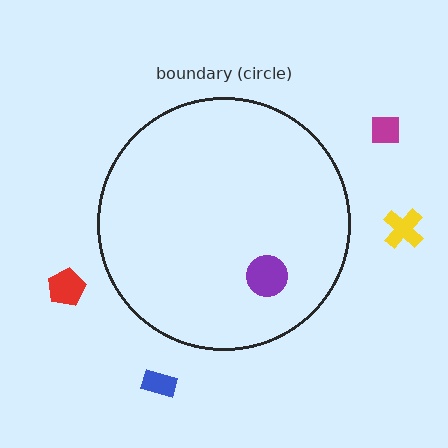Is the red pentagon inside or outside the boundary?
Outside.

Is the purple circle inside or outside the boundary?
Inside.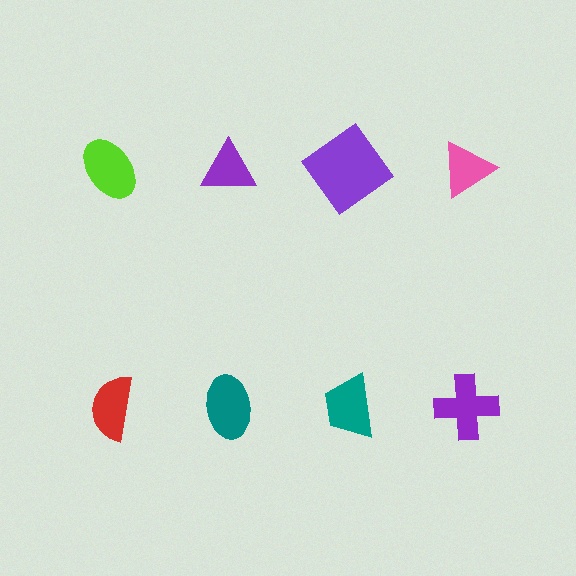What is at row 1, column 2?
A purple triangle.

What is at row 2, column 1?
A red semicircle.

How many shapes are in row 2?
4 shapes.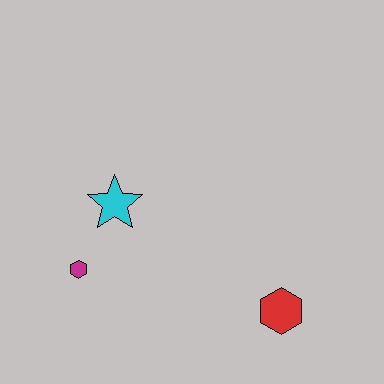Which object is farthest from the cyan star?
The red hexagon is farthest from the cyan star.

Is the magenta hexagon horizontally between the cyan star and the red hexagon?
No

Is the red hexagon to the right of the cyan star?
Yes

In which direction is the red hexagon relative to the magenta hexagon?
The red hexagon is to the right of the magenta hexagon.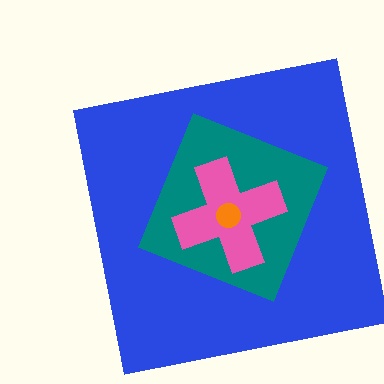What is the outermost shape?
The blue square.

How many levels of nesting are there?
4.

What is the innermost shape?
The orange circle.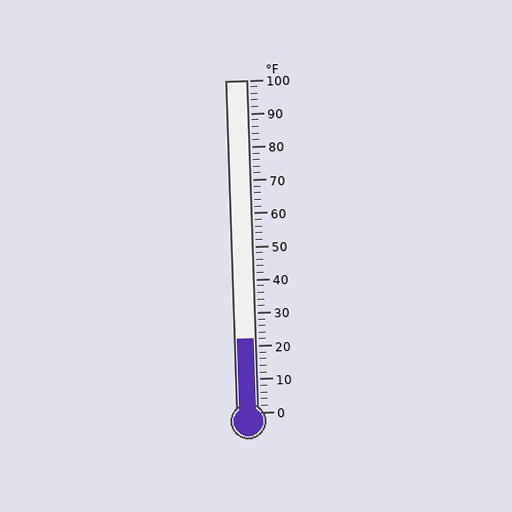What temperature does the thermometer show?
The thermometer shows approximately 22°F.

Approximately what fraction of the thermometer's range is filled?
The thermometer is filled to approximately 20% of its range.